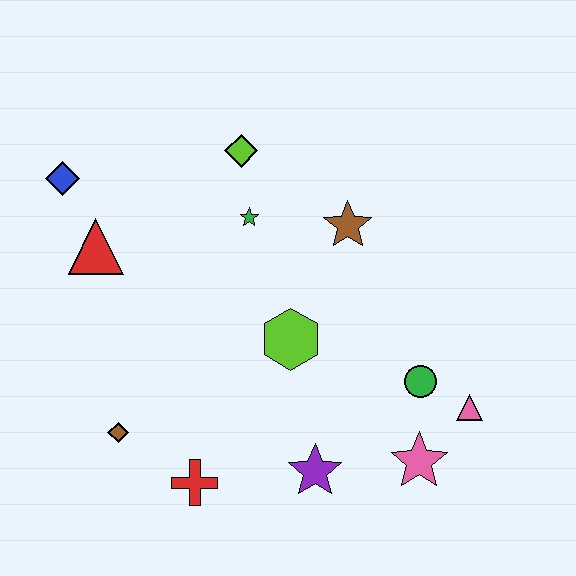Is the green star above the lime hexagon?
Yes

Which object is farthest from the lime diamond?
The pink star is farthest from the lime diamond.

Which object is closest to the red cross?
The brown diamond is closest to the red cross.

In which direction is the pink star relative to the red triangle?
The pink star is to the right of the red triangle.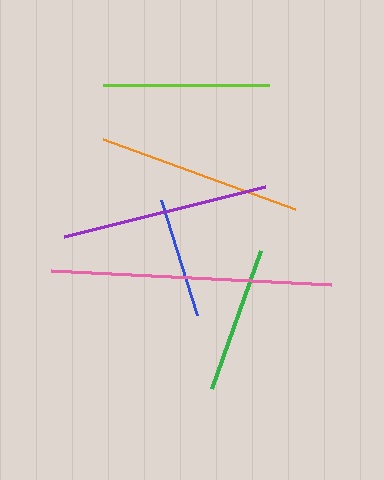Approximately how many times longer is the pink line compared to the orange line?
The pink line is approximately 1.4 times the length of the orange line.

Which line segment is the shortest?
The blue line is the shortest at approximately 121 pixels.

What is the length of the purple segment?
The purple segment is approximately 207 pixels long.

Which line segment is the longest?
The pink line is the longest at approximately 280 pixels.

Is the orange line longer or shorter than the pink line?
The pink line is longer than the orange line.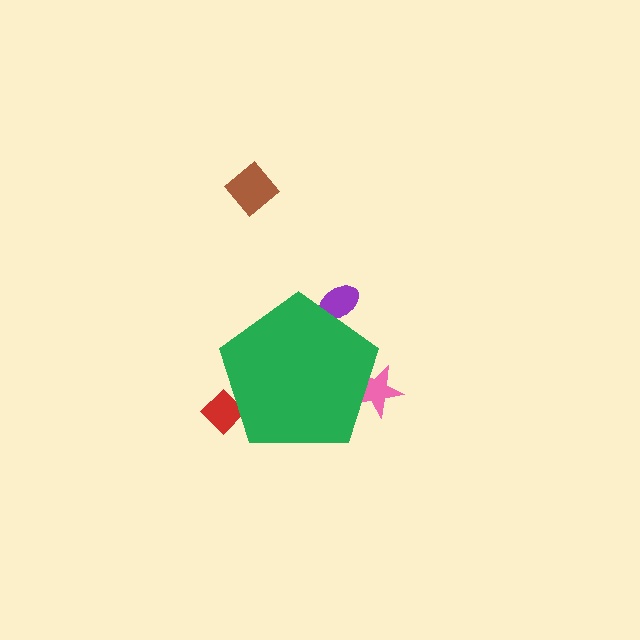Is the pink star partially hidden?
Yes, the pink star is partially hidden behind the green pentagon.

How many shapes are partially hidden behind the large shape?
3 shapes are partially hidden.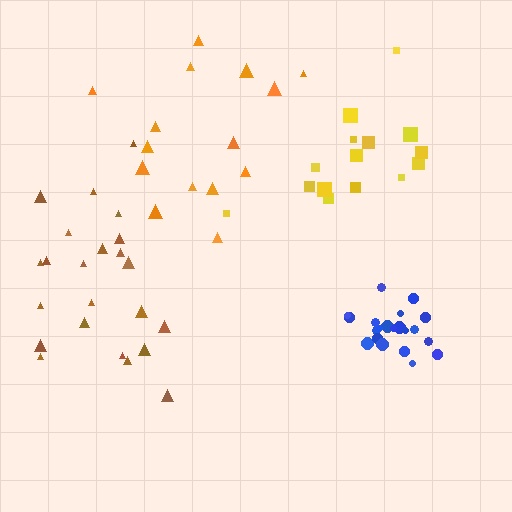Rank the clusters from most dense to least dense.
blue, yellow, brown, orange.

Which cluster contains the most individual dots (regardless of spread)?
Brown (23).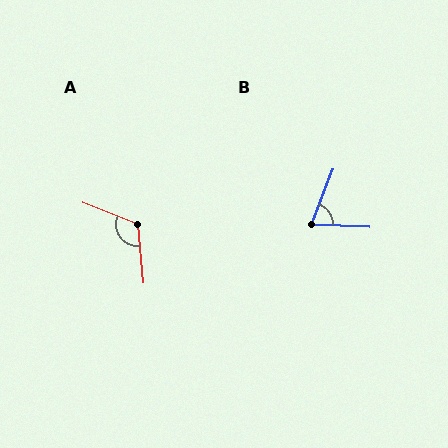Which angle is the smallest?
B, at approximately 71 degrees.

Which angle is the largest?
A, at approximately 117 degrees.